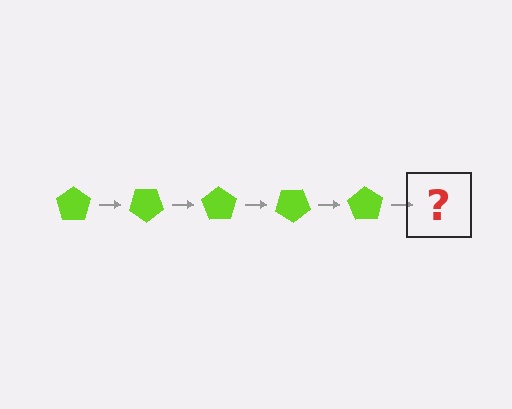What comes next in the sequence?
The next element should be a lime pentagon rotated 175 degrees.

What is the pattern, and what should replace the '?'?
The pattern is that the pentagon rotates 35 degrees each step. The '?' should be a lime pentagon rotated 175 degrees.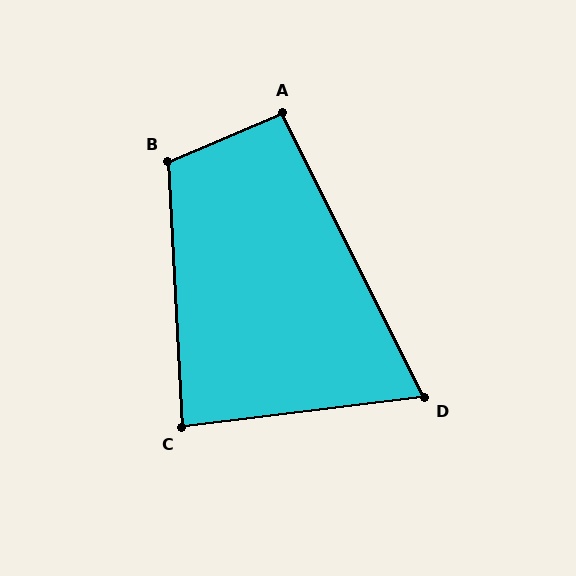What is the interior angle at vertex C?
Approximately 86 degrees (approximately right).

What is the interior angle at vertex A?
Approximately 94 degrees (approximately right).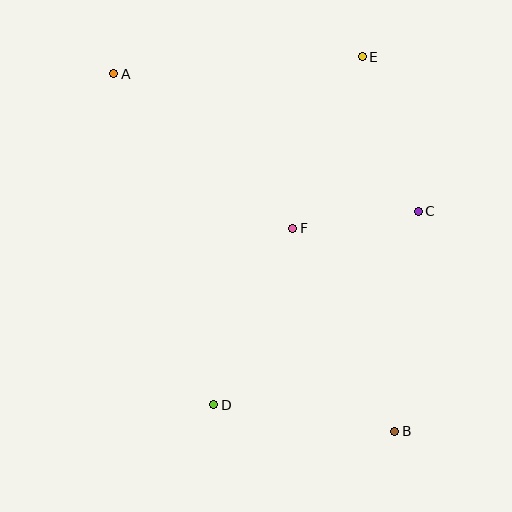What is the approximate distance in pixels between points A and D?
The distance between A and D is approximately 346 pixels.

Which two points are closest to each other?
Points C and F are closest to each other.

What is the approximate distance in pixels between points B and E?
The distance between B and E is approximately 376 pixels.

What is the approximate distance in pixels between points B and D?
The distance between B and D is approximately 183 pixels.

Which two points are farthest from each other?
Points A and B are farthest from each other.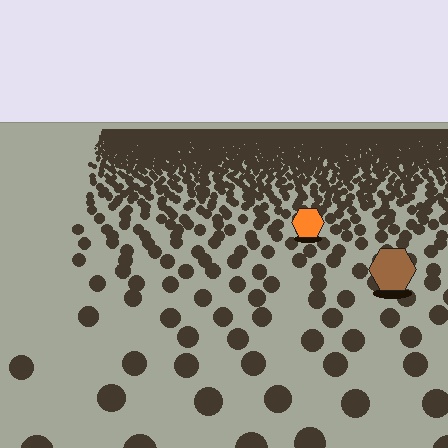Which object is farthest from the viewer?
The orange hexagon is farthest from the viewer. It appears smaller and the ground texture around it is denser.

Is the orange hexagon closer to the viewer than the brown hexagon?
No. The brown hexagon is closer — you can tell from the texture gradient: the ground texture is coarser near it.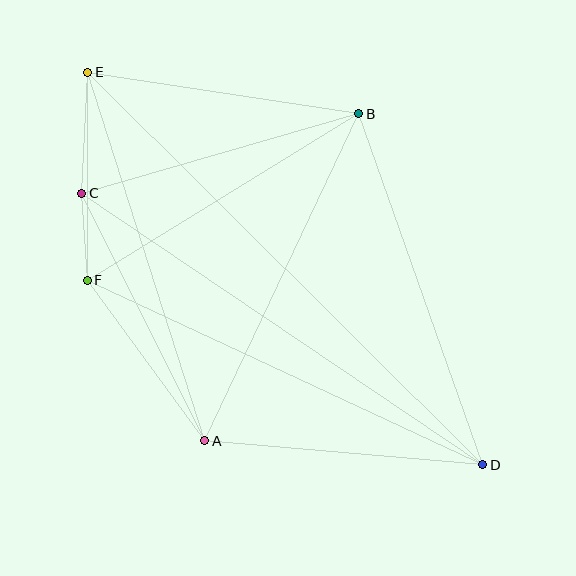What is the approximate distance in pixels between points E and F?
The distance between E and F is approximately 208 pixels.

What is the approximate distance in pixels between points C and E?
The distance between C and E is approximately 121 pixels.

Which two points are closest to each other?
Points C and F are closest to each other.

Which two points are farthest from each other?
Points D and E are farthest from each other.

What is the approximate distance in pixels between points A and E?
The distance between A and E is approximately 387 pixels.